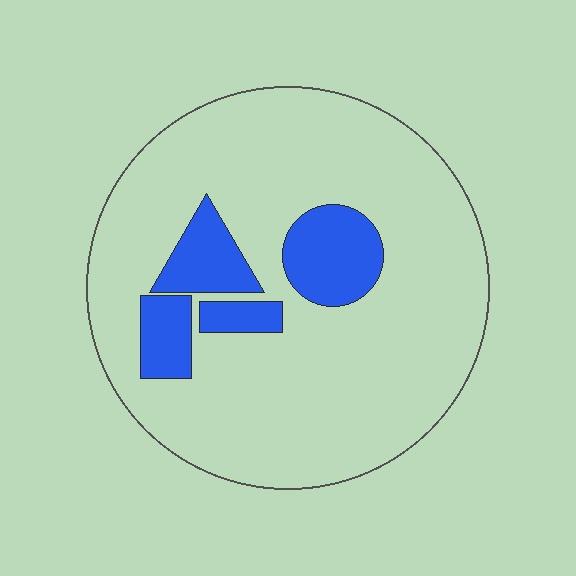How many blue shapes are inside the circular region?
4.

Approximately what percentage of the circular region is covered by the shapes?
Approximately 15%.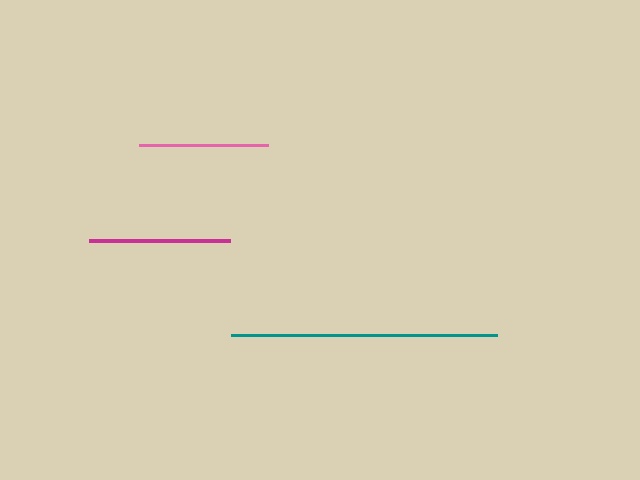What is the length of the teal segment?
The teal segment is approximately 265 pixels long.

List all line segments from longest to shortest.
From longest to shortest: teal, magenta, pink.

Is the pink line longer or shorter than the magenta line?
The magenta line is longer than the pink line.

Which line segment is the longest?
The teal line is the longest at approximately 265 pixels.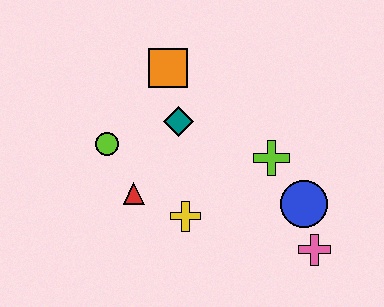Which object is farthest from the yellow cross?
The orange square is farthest from the yellow cross.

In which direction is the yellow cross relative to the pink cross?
The yellow cross is to the left of the pink cross.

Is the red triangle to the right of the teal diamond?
No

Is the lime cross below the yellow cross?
No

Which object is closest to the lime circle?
The red triangle is closest to the lime circle.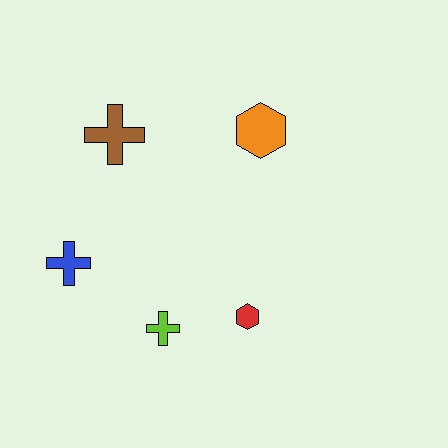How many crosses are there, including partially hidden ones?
There are 3 crosses.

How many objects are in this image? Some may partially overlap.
There are 5 objects.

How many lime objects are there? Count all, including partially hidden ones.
There is 1 lime object.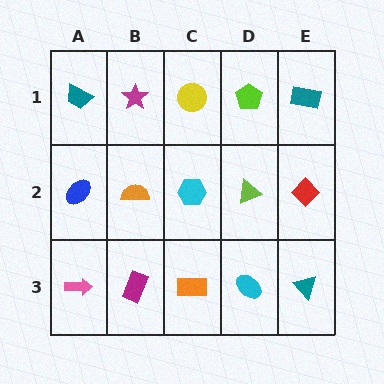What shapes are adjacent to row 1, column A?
A blue ellipse (row 2, column A), a magenta star (row 1, column B).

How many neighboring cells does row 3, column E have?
2.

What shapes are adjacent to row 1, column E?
A red diamond (row 2, column E), a lime pentagon (row 1, column D).